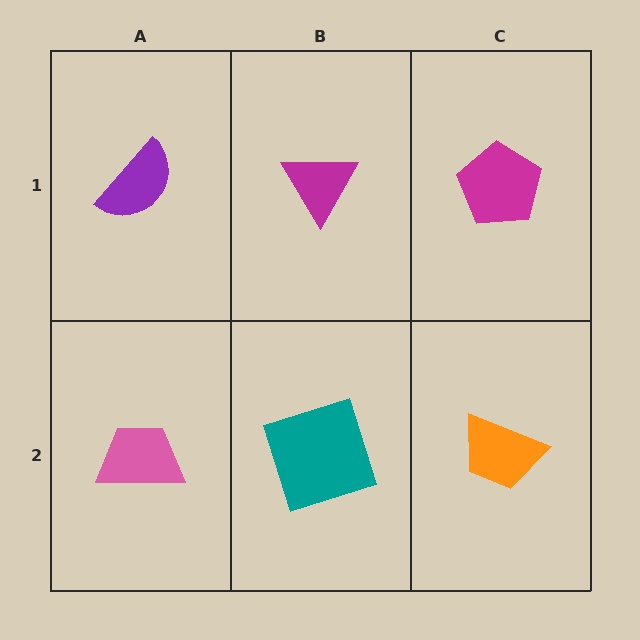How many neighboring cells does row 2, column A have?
2.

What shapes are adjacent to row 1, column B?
A teal square (row 2, column B), a purple semicircle (row 1, column A), a magenta pentagon (row 1, column C).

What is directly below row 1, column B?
A teal square.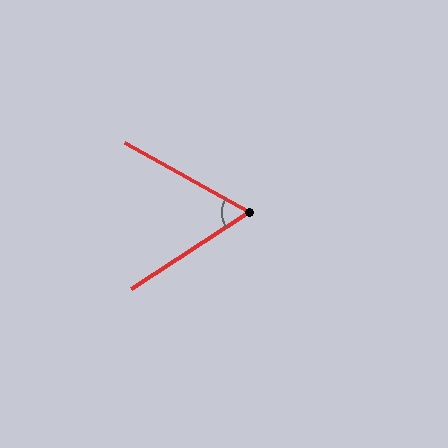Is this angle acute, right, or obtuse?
It is acute.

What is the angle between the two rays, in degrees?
Approximately 62 degrees.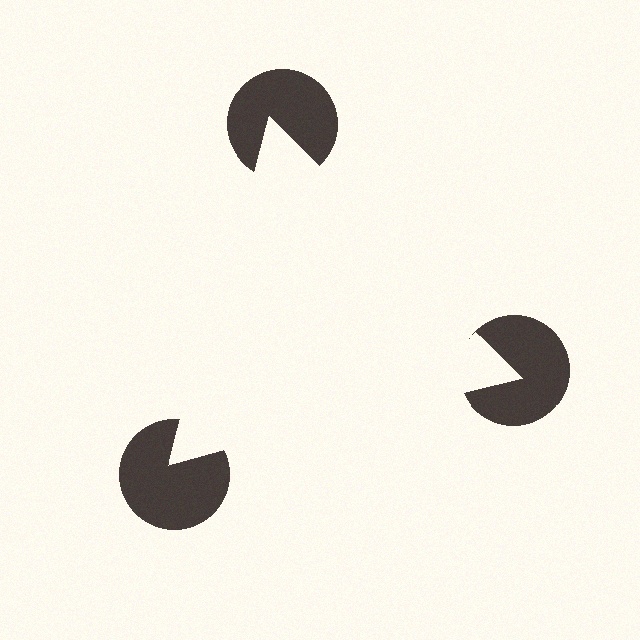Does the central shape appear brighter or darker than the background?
It typically appears slightly brighter than the background, even though no actual brightness change is drawn.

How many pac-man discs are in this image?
There are 3 — one at each vertex of the illusory triangle.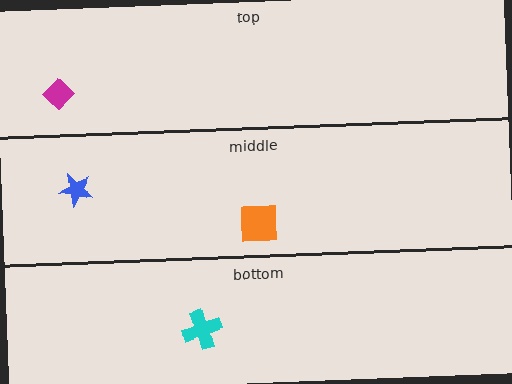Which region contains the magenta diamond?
The top region.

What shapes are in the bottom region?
The cyan cross.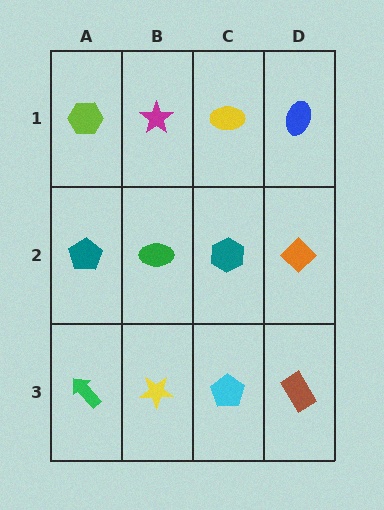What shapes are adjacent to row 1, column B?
A green ellipse (row 2, column B), a lime hexagon (row 1, column A), a yellow ellipse (row 1, column C).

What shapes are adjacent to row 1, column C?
A teal hexagon (row 2, column C), a magenta star (row 1, column B), a blue ellipse (row 1, column D).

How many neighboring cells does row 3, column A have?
2.